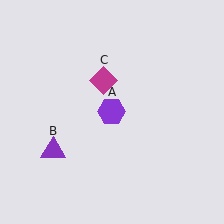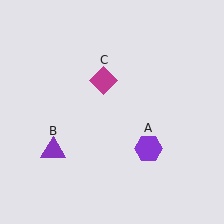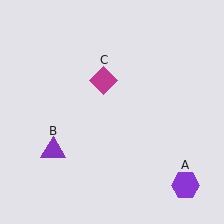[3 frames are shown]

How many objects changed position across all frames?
1 object changed position: purple hexagon (object A).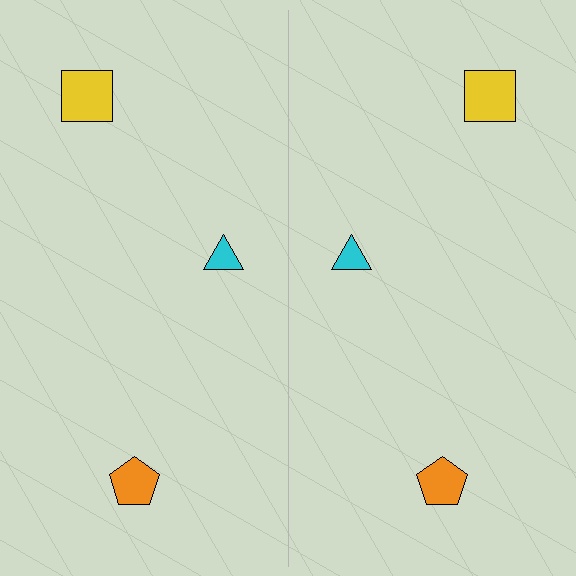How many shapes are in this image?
There are 6 shapes in this image.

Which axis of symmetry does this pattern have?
The pattern has a vertical axis of symmetry running through the center of the image.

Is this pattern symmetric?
Yes, this pattern has bilateral (reflection) symmetry.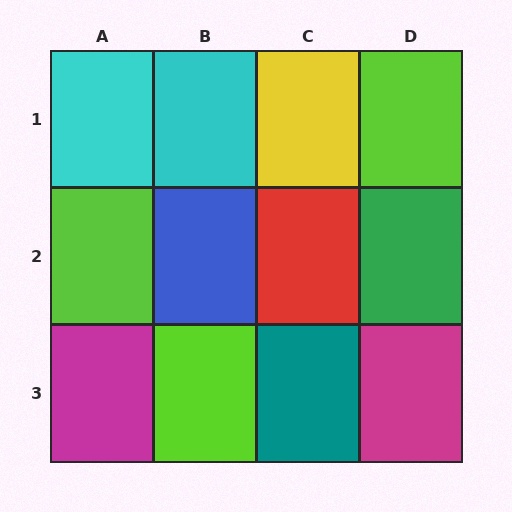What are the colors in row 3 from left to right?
Magenta, lime, teal, magenta.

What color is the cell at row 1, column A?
Cyan.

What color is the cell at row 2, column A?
Lime.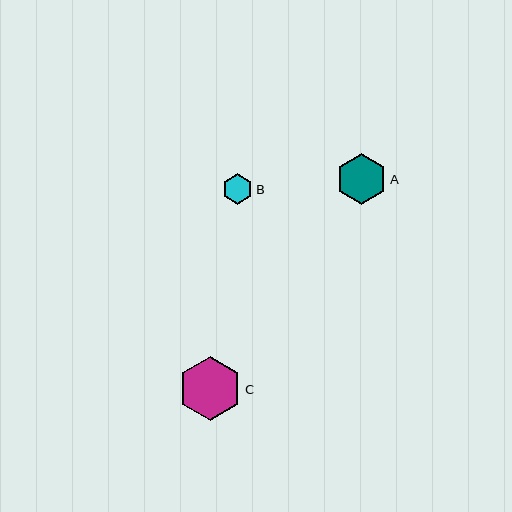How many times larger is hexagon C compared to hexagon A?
Hexagon C is approximately 1.2 times the size of hexagon A.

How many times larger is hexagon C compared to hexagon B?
Hexagon C is approximately 2.1 times the size of hexagon B.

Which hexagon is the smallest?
Hexagon B is the smallest with a size of approximately 31 pixels.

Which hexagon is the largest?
Hexagon C is the largest with a size of approximately 64 pixels.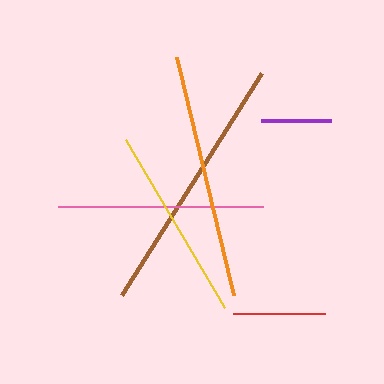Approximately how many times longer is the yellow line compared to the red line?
The yellow line is approximately 2.1 times the length of the red line.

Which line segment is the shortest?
The purple line is the shortest at approximately 70 pixels.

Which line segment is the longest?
The brown line is the longest at approximately 261 pixels.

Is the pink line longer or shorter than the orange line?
The orange line is longer than the pink line.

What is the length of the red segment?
The red segment is approximately 92 pixels long.